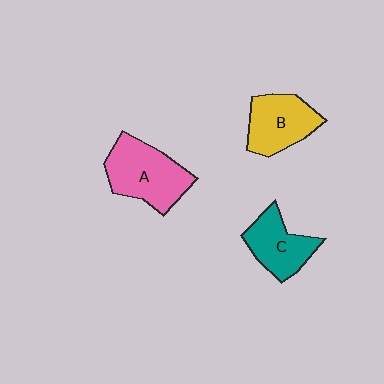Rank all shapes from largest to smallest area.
From largest to smallest: A (pink), B (yellow), C (teal).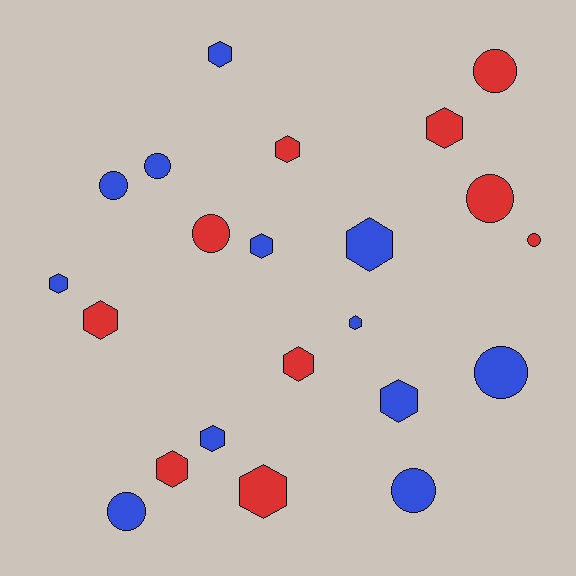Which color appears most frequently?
Blue, with 12 objects.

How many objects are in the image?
There are 22 objects.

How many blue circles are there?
There are 5 blue circles.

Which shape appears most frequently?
Hexagon, with 13 objects.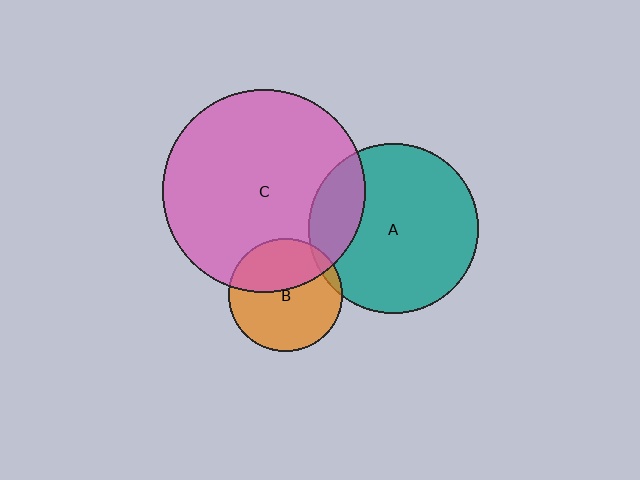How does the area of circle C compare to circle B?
Approximately 3.2 times.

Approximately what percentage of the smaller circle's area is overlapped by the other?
Approximately 20%.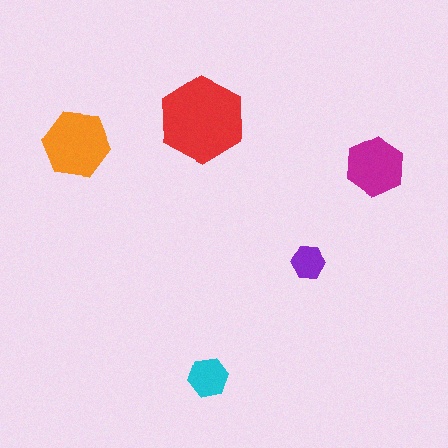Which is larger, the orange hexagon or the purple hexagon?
The orange one.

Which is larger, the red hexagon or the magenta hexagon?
The red one.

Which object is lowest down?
The cyan hexagon is bottommost.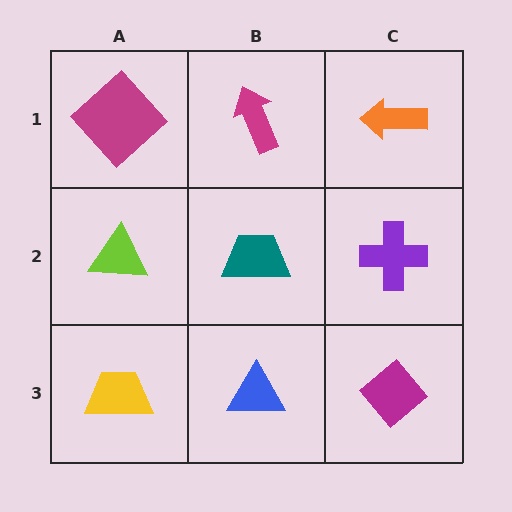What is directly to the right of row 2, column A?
A teal trapezoid.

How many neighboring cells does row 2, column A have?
3.